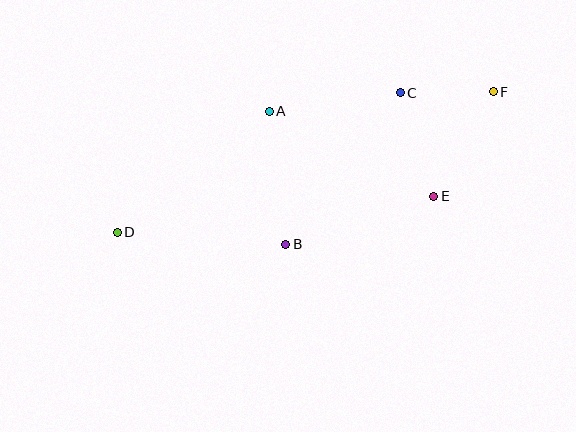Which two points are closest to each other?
Points C and F are closest to each other.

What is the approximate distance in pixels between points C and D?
The distance between C and D is approximately 316 pixels.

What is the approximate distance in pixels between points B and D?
The distance between B and D is approximately 169 pixels.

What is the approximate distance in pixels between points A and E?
The distance between A and E is approximately 185 pixels.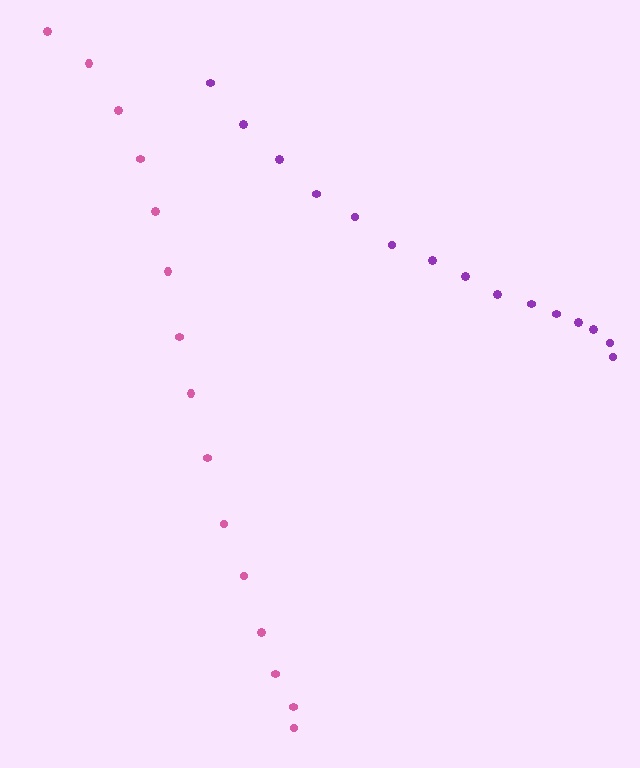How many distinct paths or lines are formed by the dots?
There are 2 distinct paths.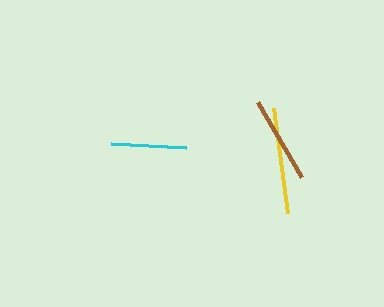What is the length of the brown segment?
The brown segment is approximately 87 pixels long.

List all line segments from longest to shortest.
From longest to shortest: yellow, brown, cyan.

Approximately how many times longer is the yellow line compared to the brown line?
The yellow line is approximately 1.2 times the length of the brown line.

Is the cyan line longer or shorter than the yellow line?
The yellow line is longer than the cyan line.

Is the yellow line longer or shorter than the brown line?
The yellow line is longer than the brown line.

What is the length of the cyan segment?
The cyan segment is approximately 75 pixels long.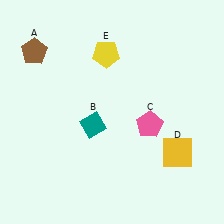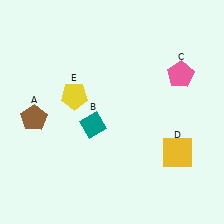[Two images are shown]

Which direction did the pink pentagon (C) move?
The pink pentagon (C) moved up.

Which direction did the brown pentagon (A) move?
The brown pentagon (A) moved down.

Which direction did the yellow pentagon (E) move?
The yellow pentagon (E) moved down.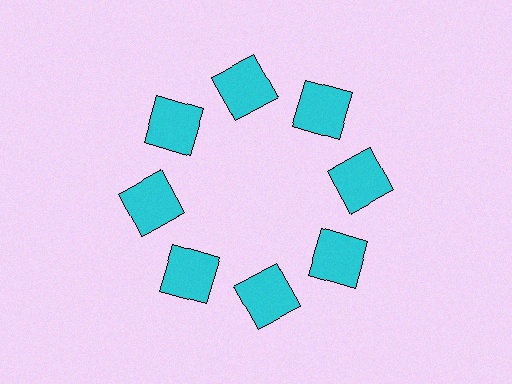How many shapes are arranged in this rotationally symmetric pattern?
There are 8 shapes, arranged in 8 groups of 1.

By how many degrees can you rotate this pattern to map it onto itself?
The pattern maps onto itself every 45 degrees of rotation.